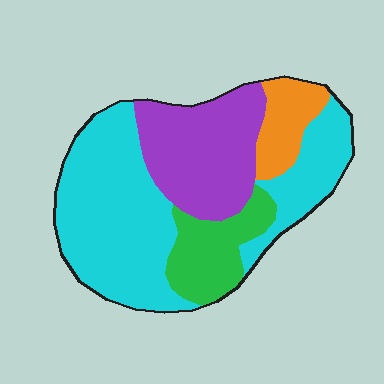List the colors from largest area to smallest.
From largest to smallest: cyan, purple, green, orange.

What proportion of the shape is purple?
Purple takes up about one quarter (1/4) of the shape.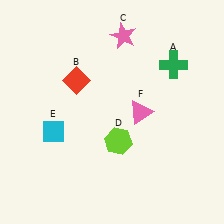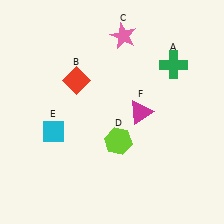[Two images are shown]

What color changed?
The triangle (F) changed from pink in Image 1 to magenta in Image 2.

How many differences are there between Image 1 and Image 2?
There is 1 difference between the two images.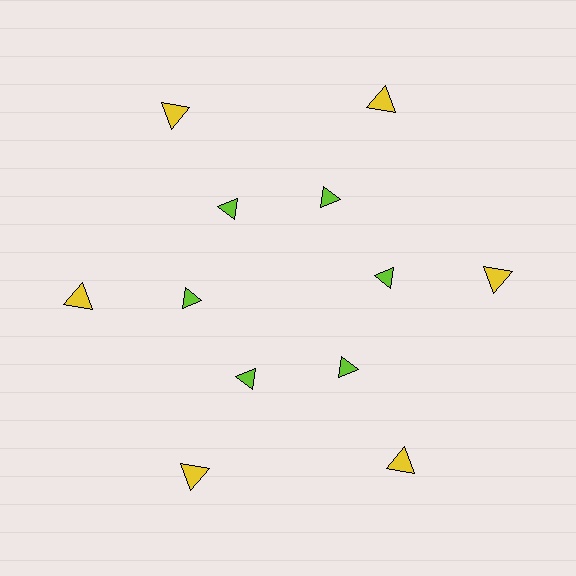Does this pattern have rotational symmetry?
Yes, this pattern has 6-fold rotational symmetry. It looks the same after rotating 60 degrees around the center.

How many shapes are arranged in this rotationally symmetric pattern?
There are 12 shapes, arranged in 6 groups of 2.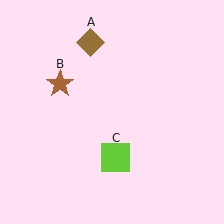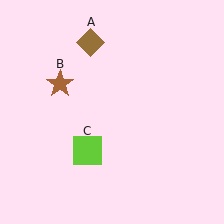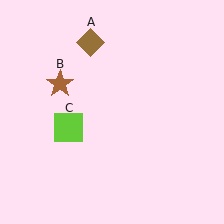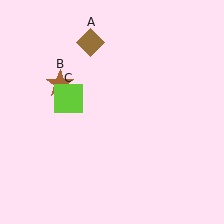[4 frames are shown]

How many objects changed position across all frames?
1 object changed position: lime square (object C).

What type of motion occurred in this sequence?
The lime square (object C) rotated clockwise around the center of the scene.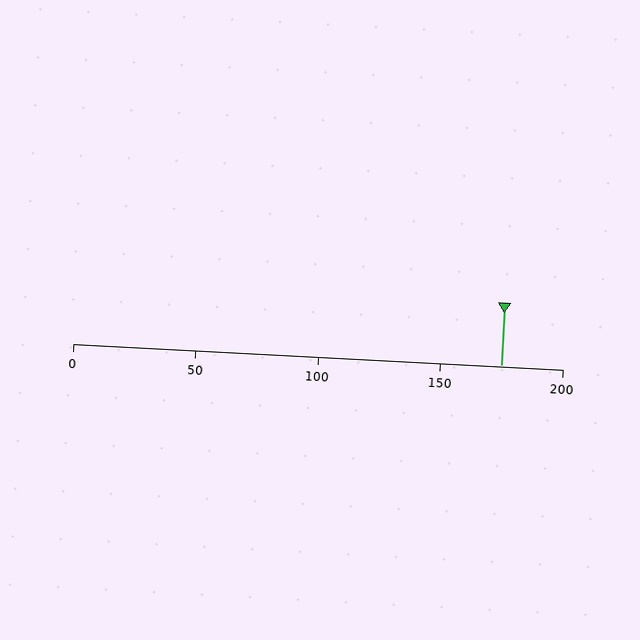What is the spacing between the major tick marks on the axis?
The major ticks are spaced 50 apart.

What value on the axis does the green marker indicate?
The marker indicates approximately 175.